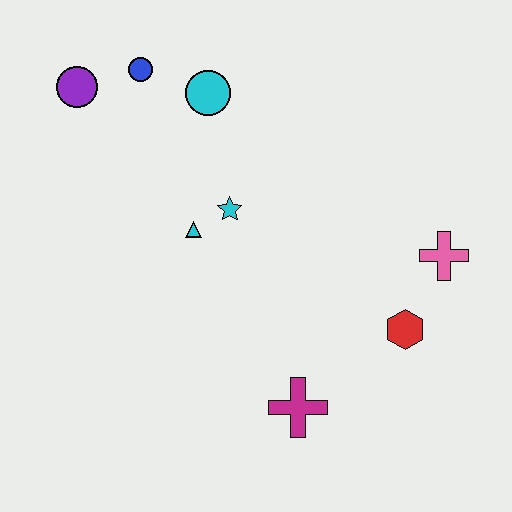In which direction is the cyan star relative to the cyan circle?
The cyan star is below the cyan circle.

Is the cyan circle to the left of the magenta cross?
Yes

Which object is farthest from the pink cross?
The purple circle is farthest from the pink cross.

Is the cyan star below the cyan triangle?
No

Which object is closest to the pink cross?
The red hexagon is closest to the pink cross.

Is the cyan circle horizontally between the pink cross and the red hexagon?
No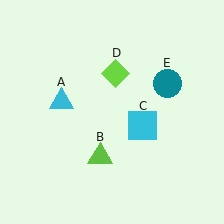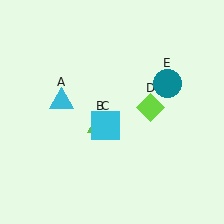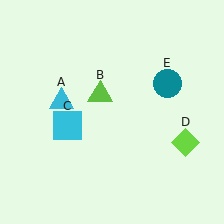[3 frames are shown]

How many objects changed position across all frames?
3 objects changed position: lime triangle (object B), cyan square (object C), lime diamond (object D).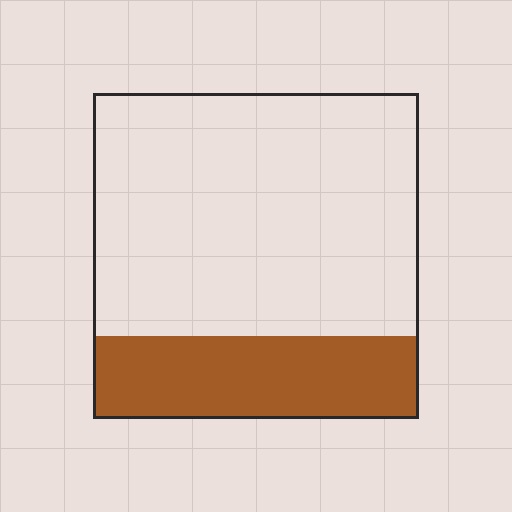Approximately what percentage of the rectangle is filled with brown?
Approximately 25%.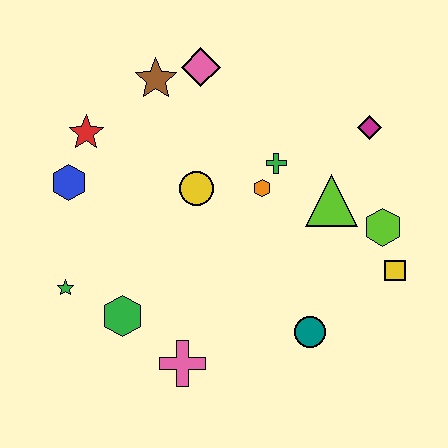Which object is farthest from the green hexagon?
The magenta diamond is farthest from the green hexagon.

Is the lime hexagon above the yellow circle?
No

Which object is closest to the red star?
The blue hexagon is closest to the red star.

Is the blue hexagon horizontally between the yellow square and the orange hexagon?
No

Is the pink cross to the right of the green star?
Yes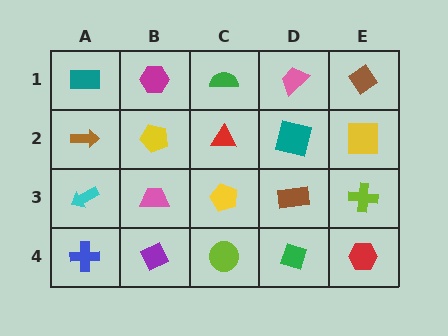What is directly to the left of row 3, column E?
A brown rectangle.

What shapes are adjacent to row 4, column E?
A lime cross (row 3, column E), a green diamond (row 4, column D).